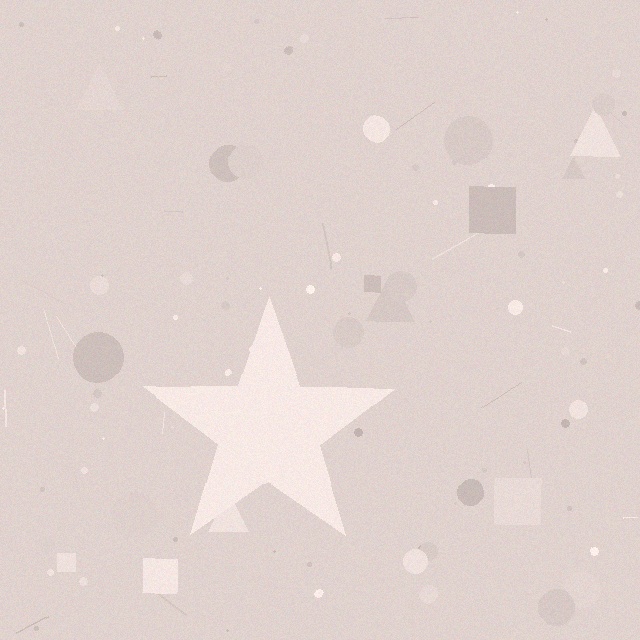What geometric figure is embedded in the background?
A star is embedded in the background.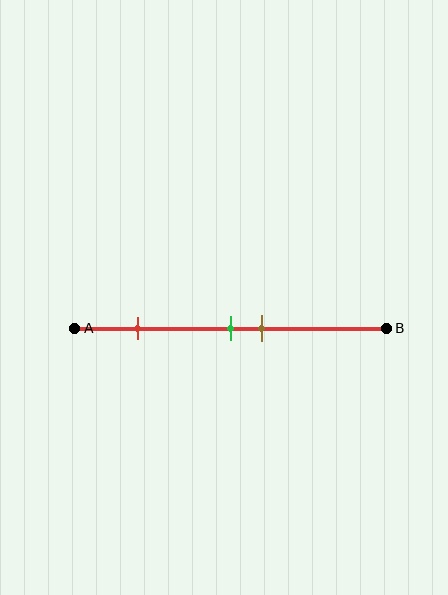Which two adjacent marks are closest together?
The green and brown marks are the closest adjacent pair.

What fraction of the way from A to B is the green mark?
The green mark is approximately 50% (0.5) of the way from A to B.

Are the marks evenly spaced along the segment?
No, the marks are not evenly spaced.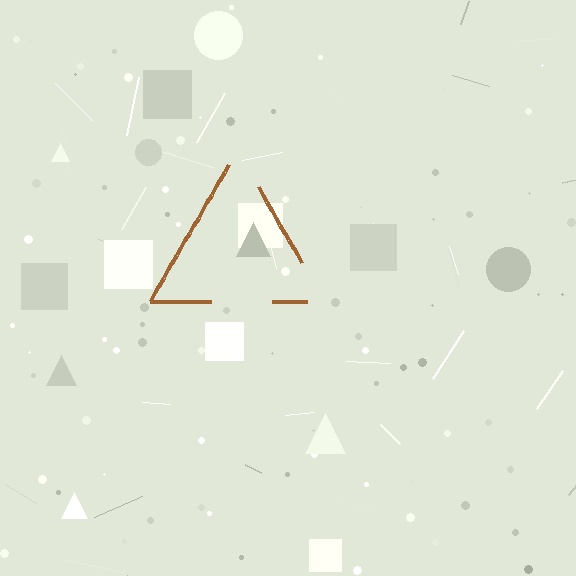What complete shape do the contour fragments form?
The contour fragments form a triangle.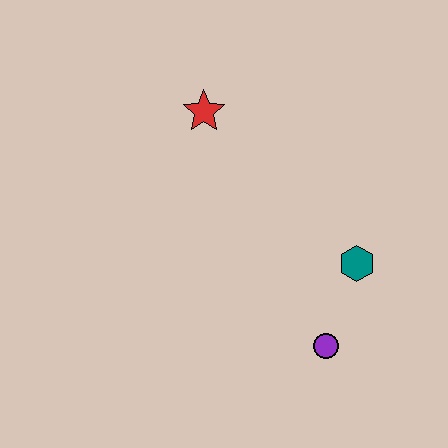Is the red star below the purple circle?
No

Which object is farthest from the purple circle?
The red star is farthest from the purple circle.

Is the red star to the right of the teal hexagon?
No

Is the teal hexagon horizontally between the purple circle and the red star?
No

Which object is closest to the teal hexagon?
The purple circle is closest to the teal hexagon.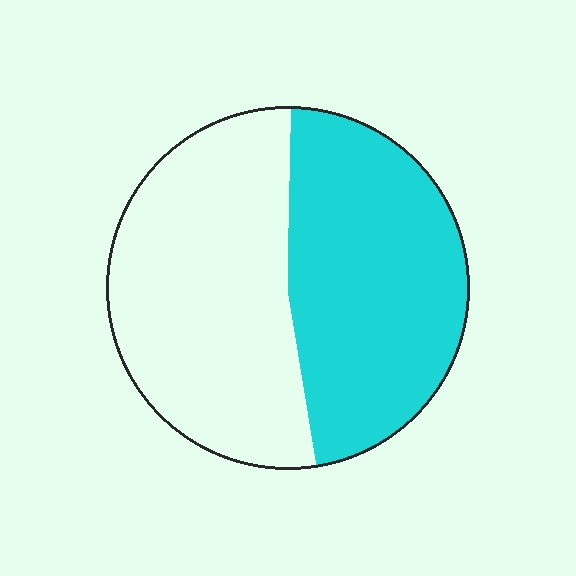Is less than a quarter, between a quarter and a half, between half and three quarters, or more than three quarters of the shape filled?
Between a quarter and a half.